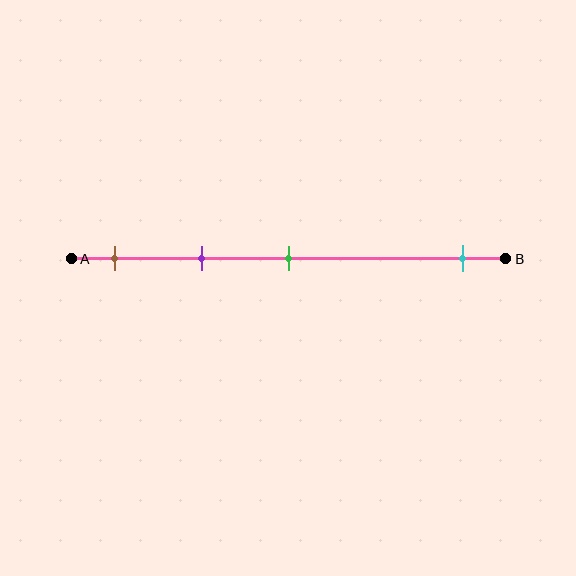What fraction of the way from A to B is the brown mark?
The brown mark is approximately 10% (0.1) of the way from A to B.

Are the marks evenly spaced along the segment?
No, the marks are not evenly spaced.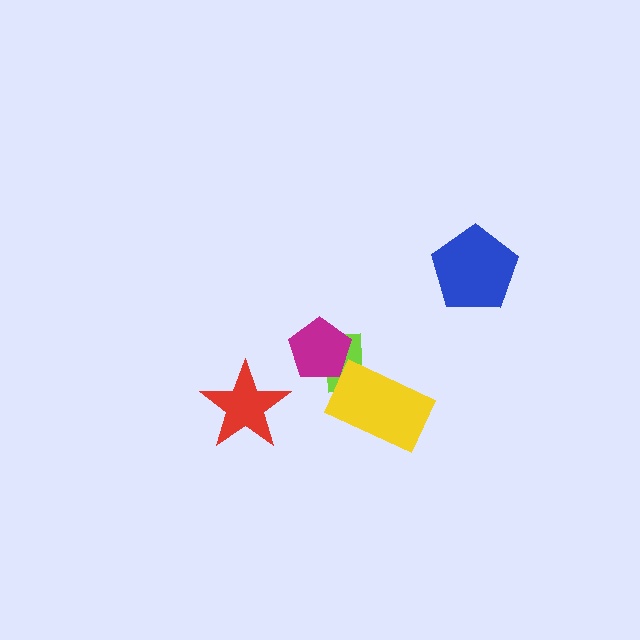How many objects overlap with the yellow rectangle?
1 object overlaps with the yellow rectangle.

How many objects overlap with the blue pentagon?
0 objects overlap with the blue pentagon.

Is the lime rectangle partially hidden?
Yes, it is partially covered by another shape.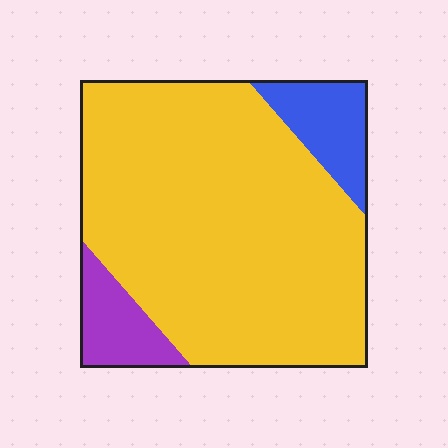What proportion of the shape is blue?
Blue takes up about one tenth (1/10) of the shape.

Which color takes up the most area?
Yellow, at roughly 80%.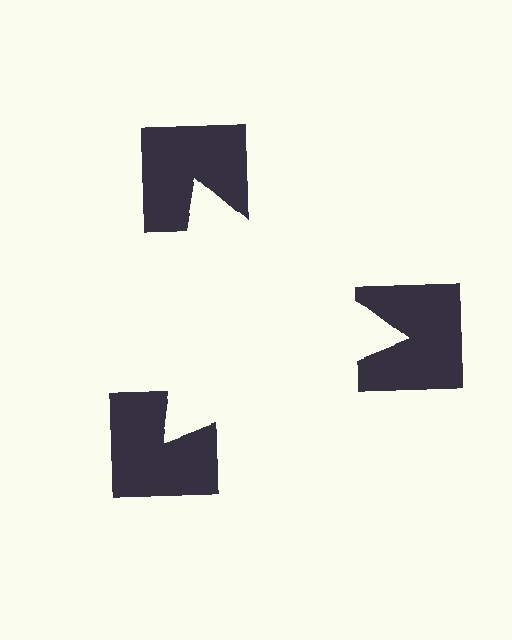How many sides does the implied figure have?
3 sides.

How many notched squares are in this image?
There are 3 — one at each vertex of the illusory triangle.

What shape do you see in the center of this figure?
An illusory triangle — its edges are inferred from the aligned wedge cuts in the notched squares, not physically drawn.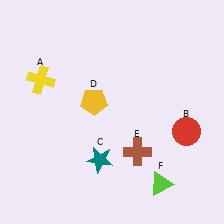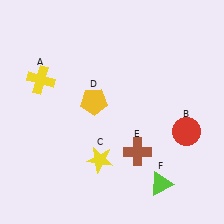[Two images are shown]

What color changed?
The star (C) changed from teal in Image 1 to yellow in Image 2.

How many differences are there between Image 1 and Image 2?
There is 1 difference between the two images.